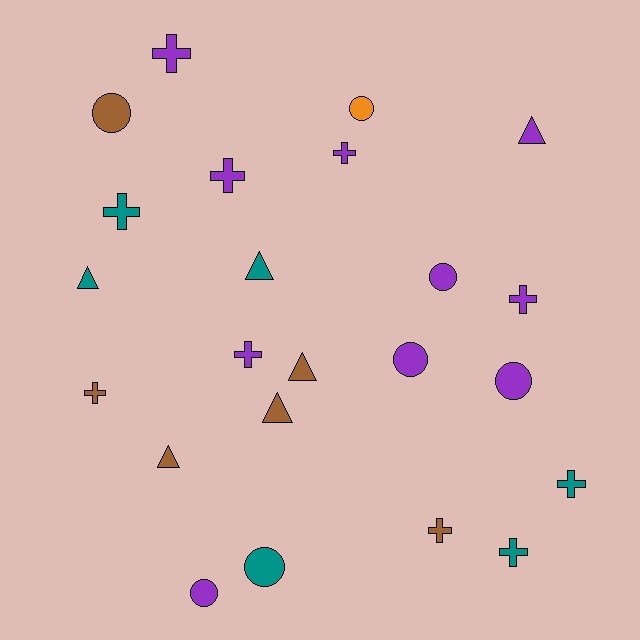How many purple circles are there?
There are 4 purple circles.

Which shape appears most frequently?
Cross, with 10 objects.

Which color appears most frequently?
Purple, with 10 objects.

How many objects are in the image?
There are 23 objects.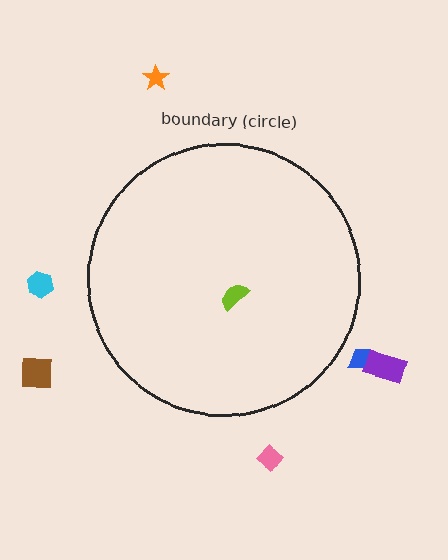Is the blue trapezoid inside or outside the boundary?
Outside.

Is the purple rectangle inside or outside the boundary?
Outside.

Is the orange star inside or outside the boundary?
Outside.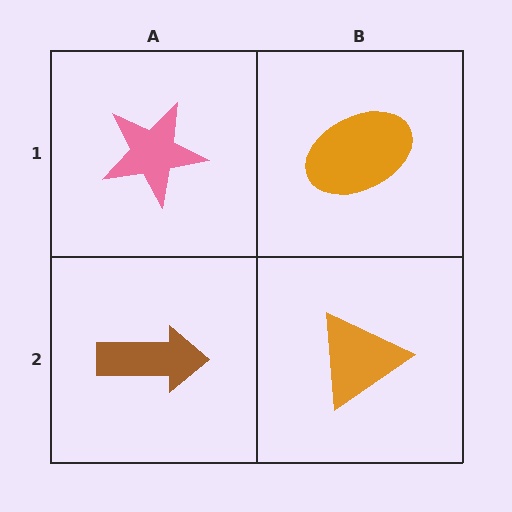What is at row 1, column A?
A pink star.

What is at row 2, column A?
A brown arrow.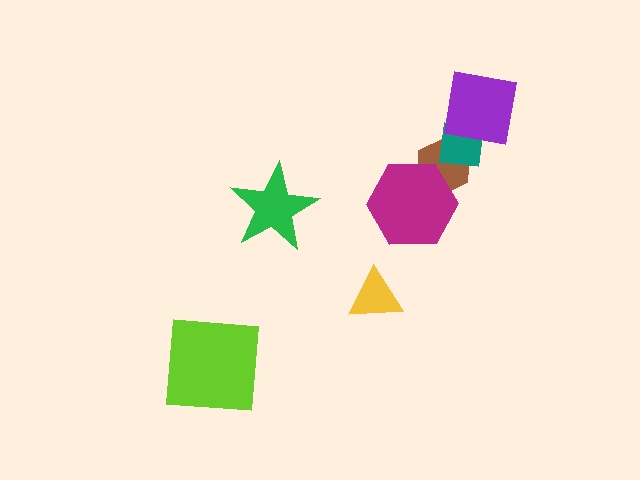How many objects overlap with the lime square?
0 objects overlap with the lime square.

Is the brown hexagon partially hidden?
Yes, it is partially covered by another shape.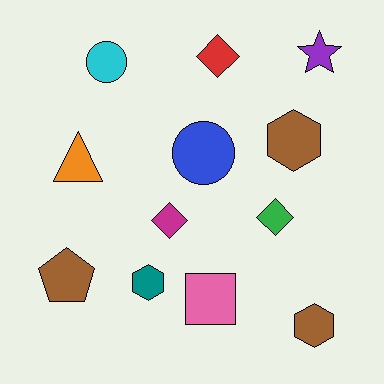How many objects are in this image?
There are 12 objects.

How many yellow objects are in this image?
There are no yellow objects.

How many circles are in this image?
There are 2 circles.